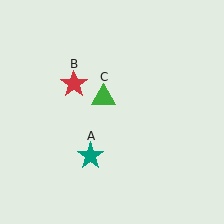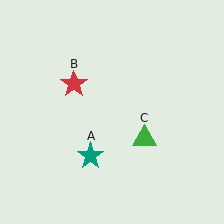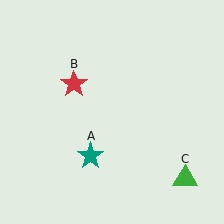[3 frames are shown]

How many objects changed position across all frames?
1 object changed position: green triangle (object C).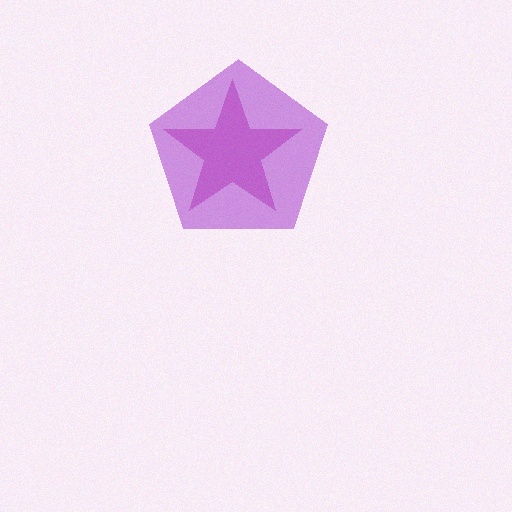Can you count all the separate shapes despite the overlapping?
Yes, there are 2 separate shapes.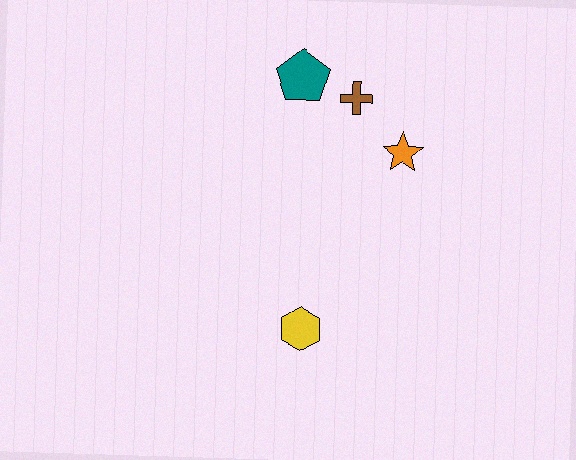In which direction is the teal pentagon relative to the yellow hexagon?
The teal pentagon is above the yellow hexagon.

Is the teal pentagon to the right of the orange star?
No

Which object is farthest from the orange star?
The yellow hexagon is farthest from the orange star.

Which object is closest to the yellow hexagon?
The orange star is closest to the yellow hexagon.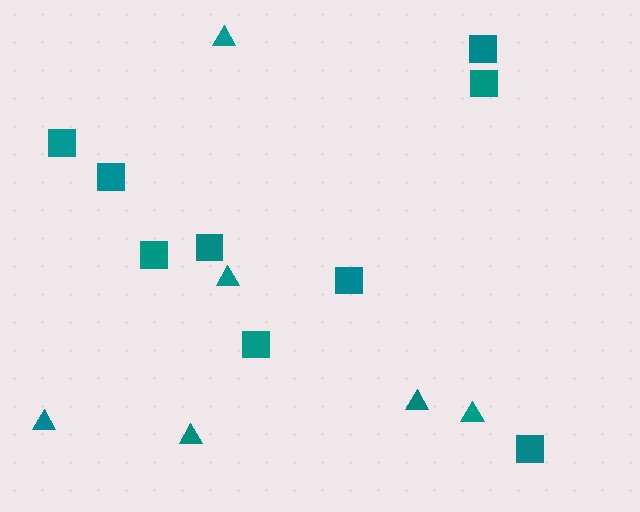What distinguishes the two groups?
There are 2 groups: one group of squares (9) and one group of triangles (6).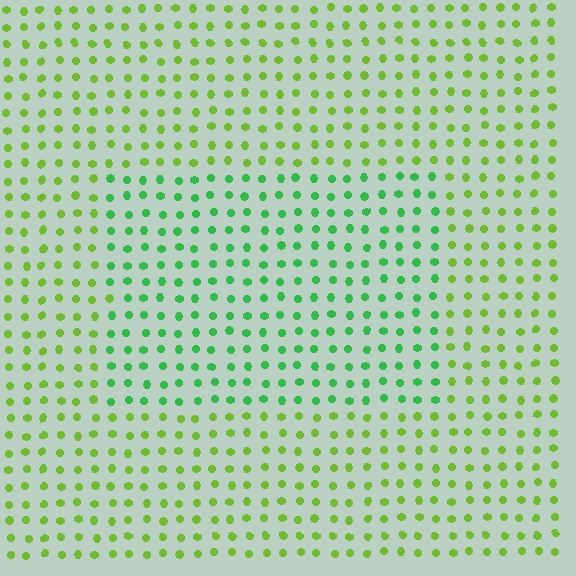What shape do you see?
I see a rectangle.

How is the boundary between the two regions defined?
The boundary is defined purely by a slight shift in hue (about 37 degrees). Spacing, size, and orientation are identical on both sides.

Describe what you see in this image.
The image is filled with small lime elements in a uniform arrangement. A rectangle-shaped region is visible where the elements are tinted to a slightly different hue, forming a subtle color boundary.